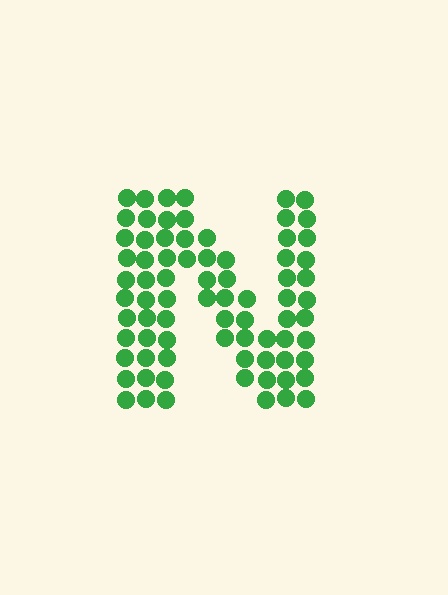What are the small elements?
The small elements are circles.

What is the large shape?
The large shape is the letter N.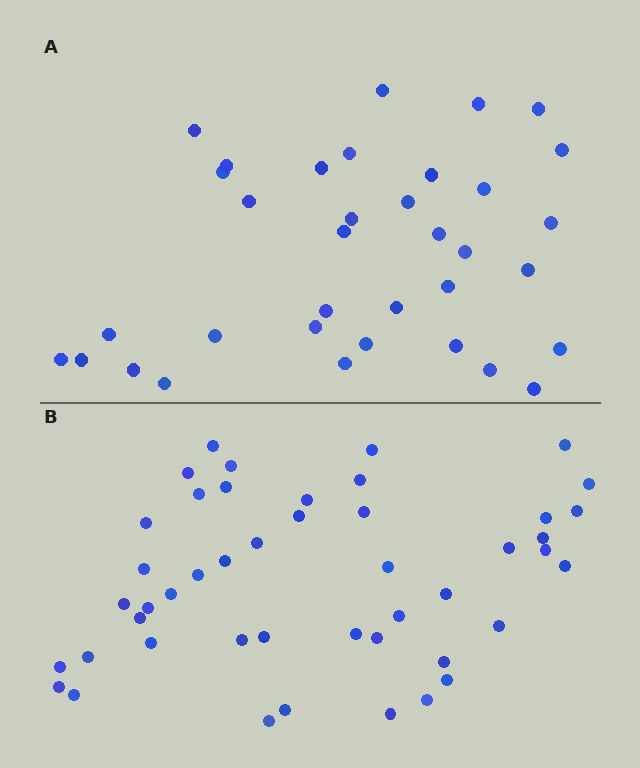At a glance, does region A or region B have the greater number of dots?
Region B (the bottom region) has more dots.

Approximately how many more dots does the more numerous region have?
Region B has roughly 12 or so more dots than region A.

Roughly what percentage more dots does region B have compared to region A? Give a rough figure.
About 30% more.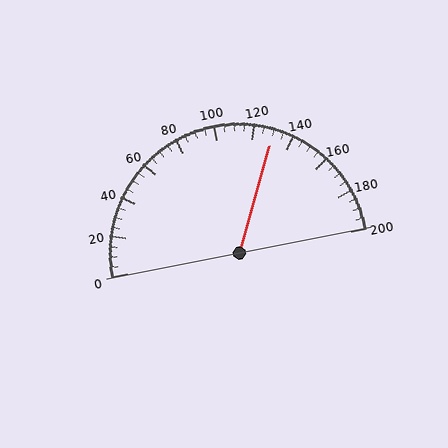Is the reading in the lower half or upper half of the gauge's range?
The reading is in the upper half of the range (0 to 200).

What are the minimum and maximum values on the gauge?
The gauge ranges from 0 to 200.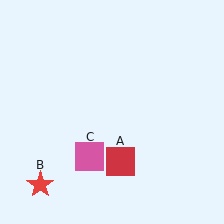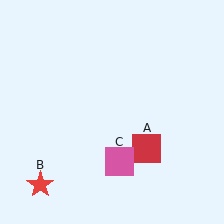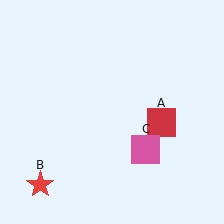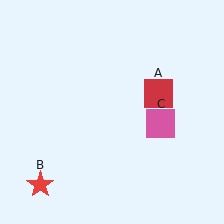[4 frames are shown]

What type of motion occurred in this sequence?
The red square (object A), pink square (object C) rotated counterclockwise around the center of the scene.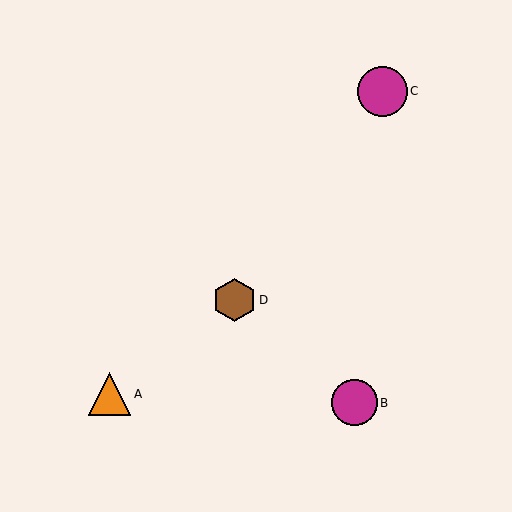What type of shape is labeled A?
Shape A is an orange triangle.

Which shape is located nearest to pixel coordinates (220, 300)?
The brown hexagon (labeled D) at (234, 300) is nearest to that location.